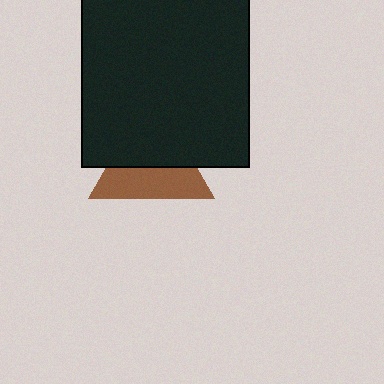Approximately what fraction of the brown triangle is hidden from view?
Roughly 51% of the brown triangle is hidden behind the black rectangle.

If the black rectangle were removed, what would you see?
You would see the complete brown triangle.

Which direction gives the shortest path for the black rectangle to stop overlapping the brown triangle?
Moving up gives the shortest separation.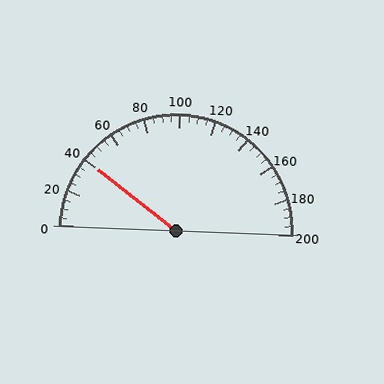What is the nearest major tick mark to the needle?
The nearest major tick mark is 40.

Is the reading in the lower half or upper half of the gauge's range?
The reading is in the lower half of the range (0 to 200).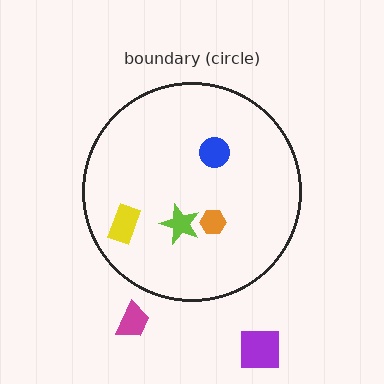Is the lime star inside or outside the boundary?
Inside.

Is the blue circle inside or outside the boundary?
Inside.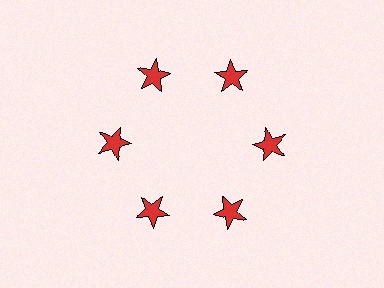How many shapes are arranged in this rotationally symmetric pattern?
There are 6 shapes, arranged in 6 groups of 1.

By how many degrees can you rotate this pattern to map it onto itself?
The pattern maps onto itself every 60 degrees of rotation.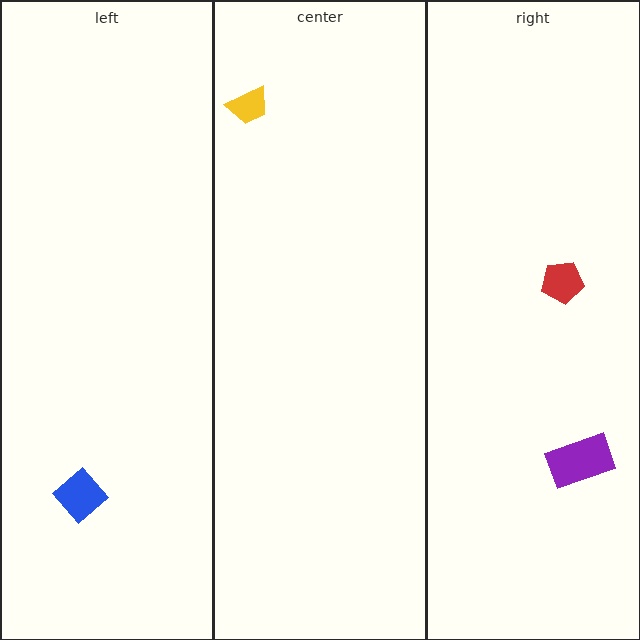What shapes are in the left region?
The blue diamond.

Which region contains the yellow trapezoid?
The center region.